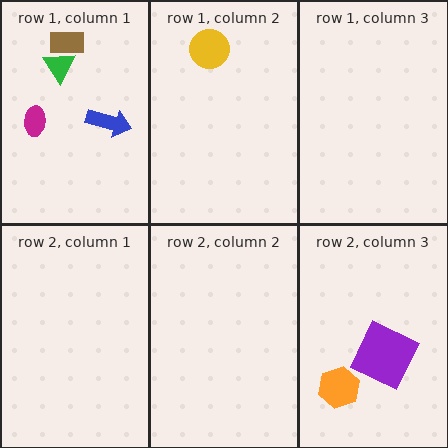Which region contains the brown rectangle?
The row 1, column 1 region.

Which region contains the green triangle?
The row 1, column 1 region.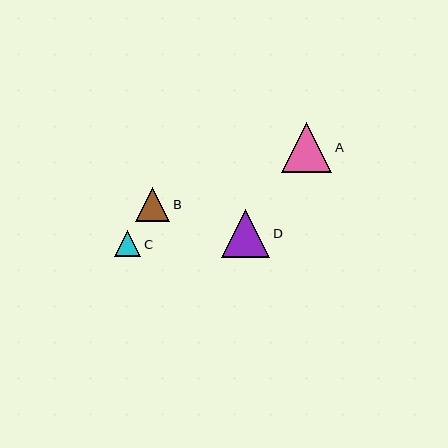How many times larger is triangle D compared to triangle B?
Triangle D is approximately 1.4 times the size of triangle B.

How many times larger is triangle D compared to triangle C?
Triangle D is approximately 1.8 times the size of triangle C.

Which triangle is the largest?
Triangle A is the largest with a size of approximately 50 pixels.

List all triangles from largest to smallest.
From largest to smallest: A, D, B, C.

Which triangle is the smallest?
Triangle C is the smallest with a size of approximately 26 pixels.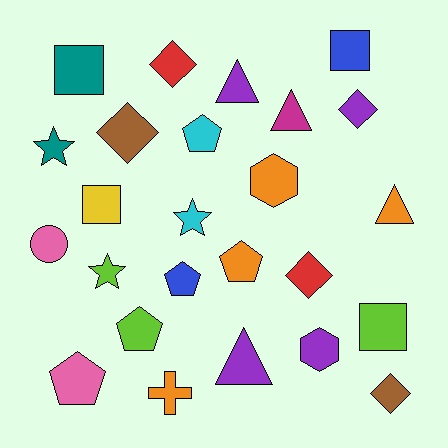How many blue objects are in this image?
There are 2 blue objects.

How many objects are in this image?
There are 25 objects.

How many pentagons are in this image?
There are 5 pentagons.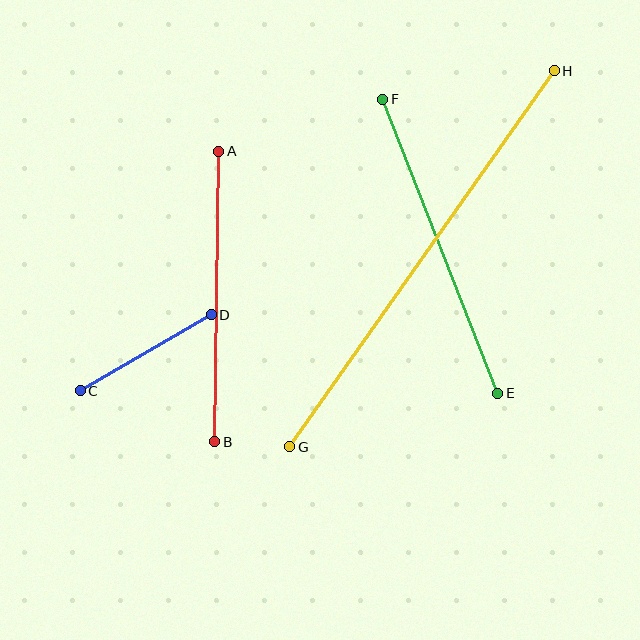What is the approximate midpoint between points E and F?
The midpoint is at approximately (440, 246) pixels.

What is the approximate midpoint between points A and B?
The midpoint is at approximately (217, 296) pixels.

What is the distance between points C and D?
The distance is approximately 151 pixels.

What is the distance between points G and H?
The distance is approximately 460 pixels.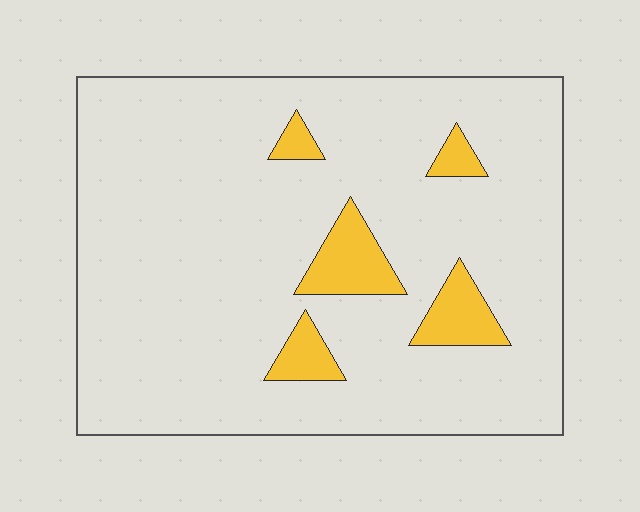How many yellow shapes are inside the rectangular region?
5.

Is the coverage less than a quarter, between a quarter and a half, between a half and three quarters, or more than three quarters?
Less than a quarter.